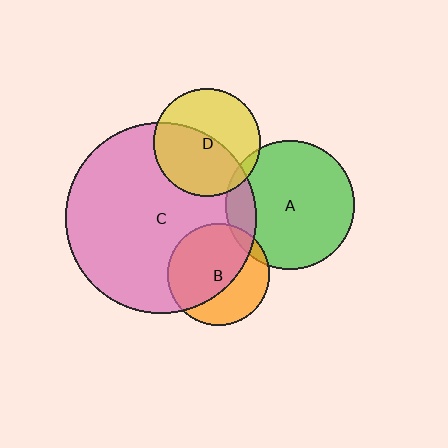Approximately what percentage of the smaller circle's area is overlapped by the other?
Approximately 15%.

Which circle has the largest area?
Circle C (pink).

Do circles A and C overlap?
Yes.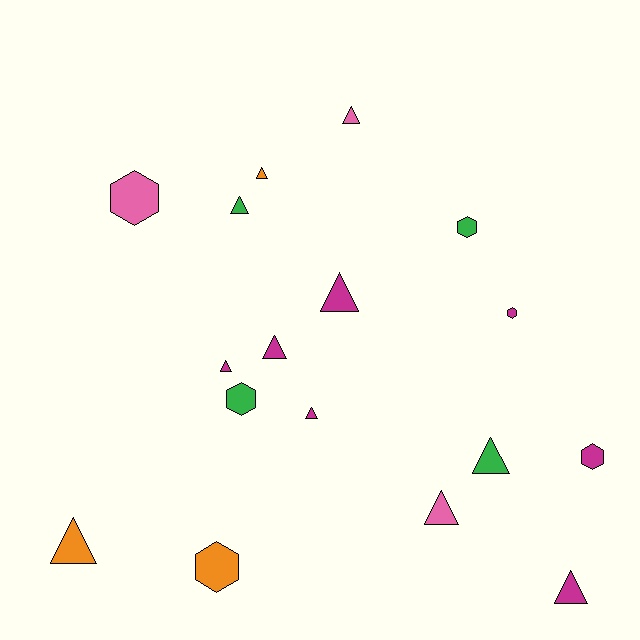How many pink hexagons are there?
There is 1 pink hexagon.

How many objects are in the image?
There are 17 objects.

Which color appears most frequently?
Magenta, with 7 objects.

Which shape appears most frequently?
Triangle, with 11 objects.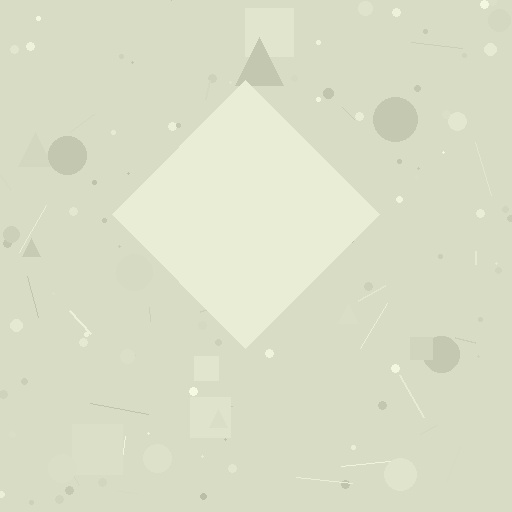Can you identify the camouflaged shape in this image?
The camouflaged shape is a diamond.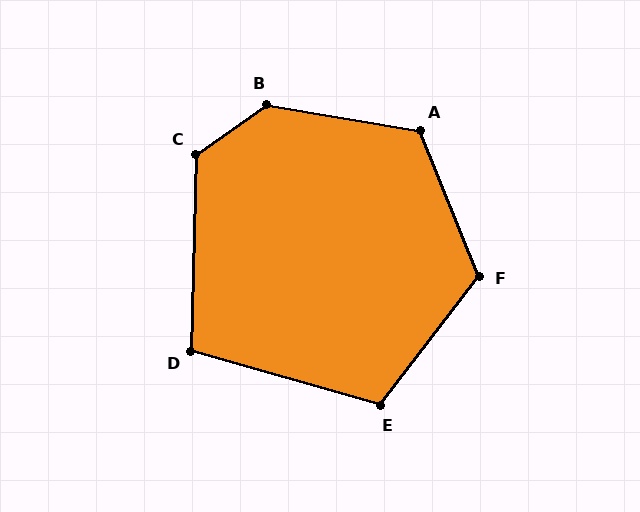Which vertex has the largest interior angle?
B, at approximately 135 degrees.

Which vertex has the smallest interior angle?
D, at approximately 104 degrees.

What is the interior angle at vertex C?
Approximately 127 degrees (obtuse).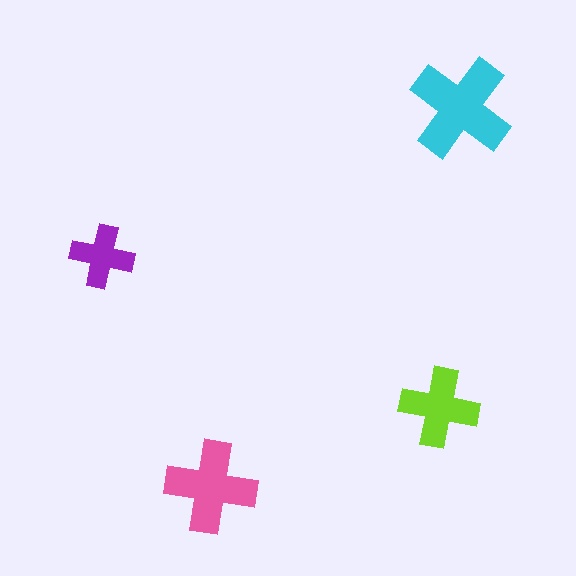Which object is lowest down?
The pink cross is bottommost.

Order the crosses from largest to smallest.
the cyan one, the pink one, the lime one, the purple one.